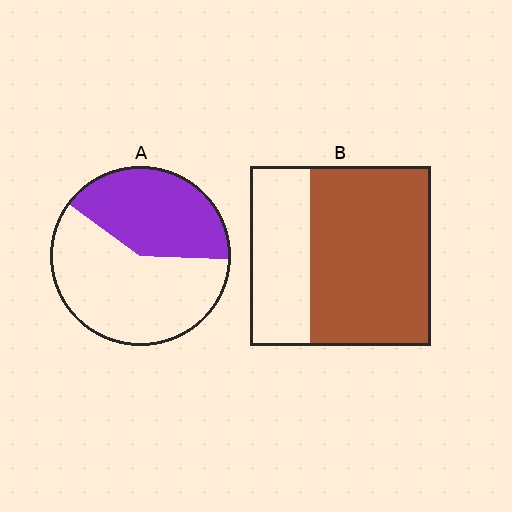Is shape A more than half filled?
No.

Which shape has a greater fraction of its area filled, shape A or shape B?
Shape B.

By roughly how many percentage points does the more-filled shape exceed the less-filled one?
By roughly 25 percentage points (B over A).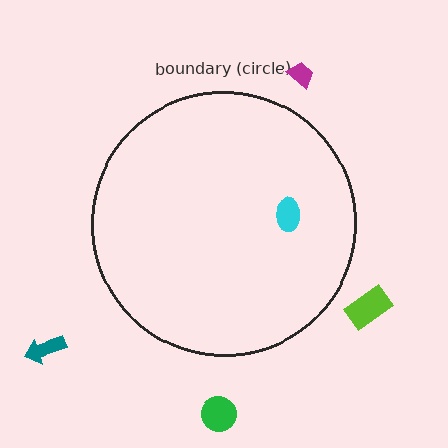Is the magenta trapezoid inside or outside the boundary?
Outside.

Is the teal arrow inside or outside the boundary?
Outside.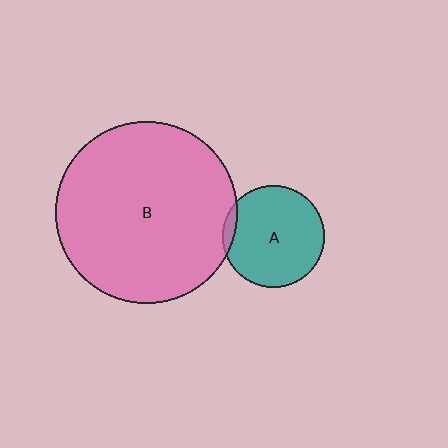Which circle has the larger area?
Circle B (pink).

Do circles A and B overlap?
Yes.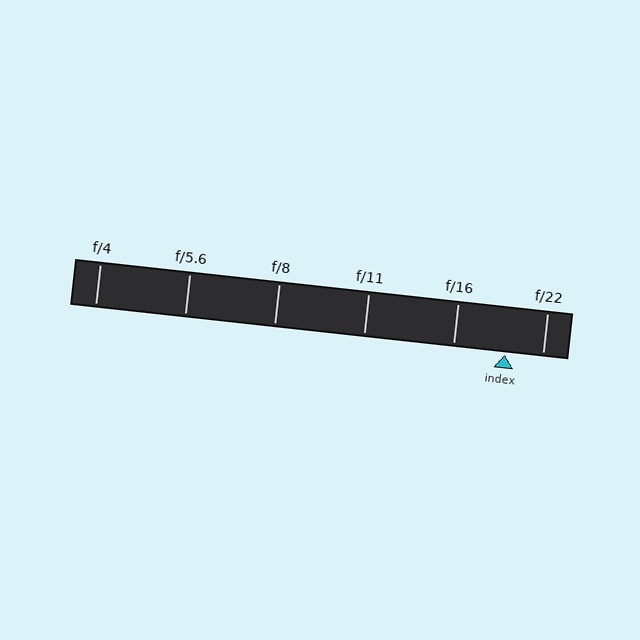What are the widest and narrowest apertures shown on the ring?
The widest aperture shown is f/4 and the narrowest is f/22.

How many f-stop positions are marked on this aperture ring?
There are 6 f-stop positions marked.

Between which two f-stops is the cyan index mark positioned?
The index mark is between f/16 and f/22.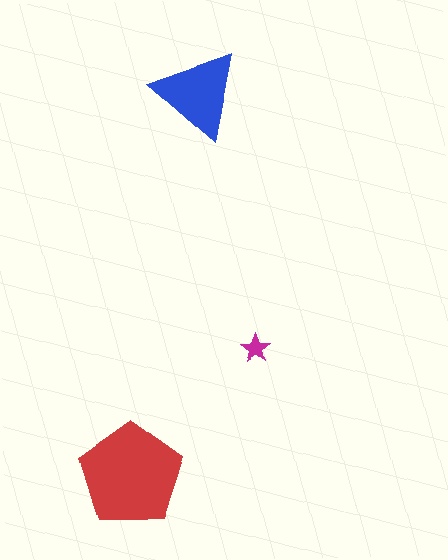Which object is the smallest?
The magenta star.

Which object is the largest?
The red pentagon.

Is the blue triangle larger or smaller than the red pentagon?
Smaller.